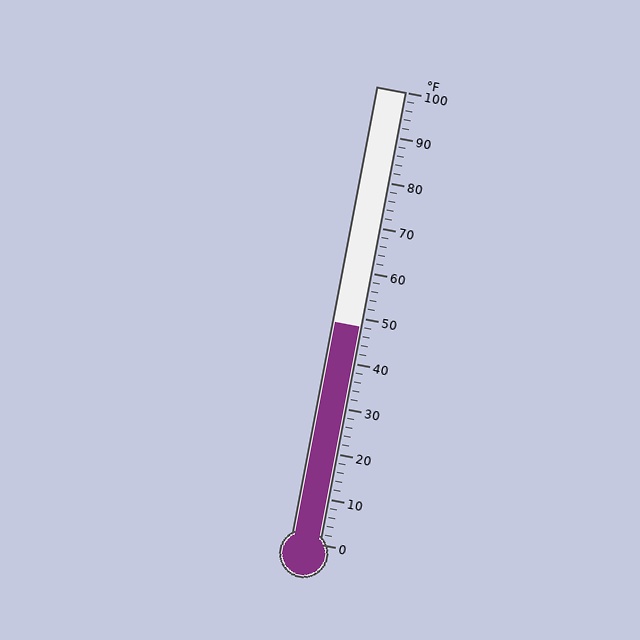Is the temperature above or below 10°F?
The temperature is above 10°F.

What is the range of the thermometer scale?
The thermometer scale ranges from 0°F to 100°F.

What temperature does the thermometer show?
The thermometer shows approximately 48°F.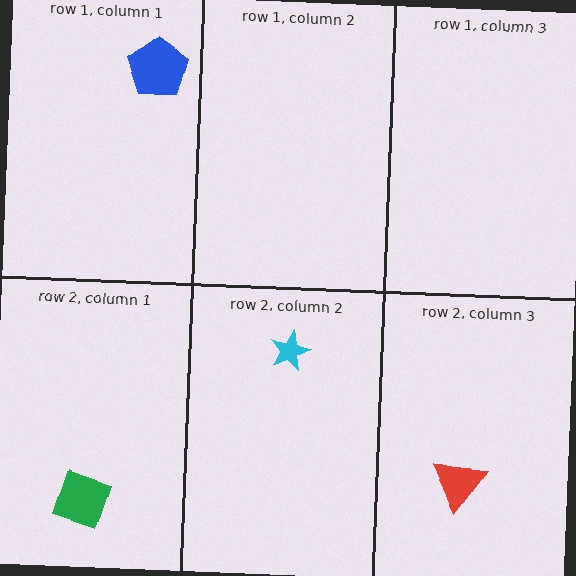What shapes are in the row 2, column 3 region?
The red triangle.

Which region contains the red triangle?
The row 2, column 3 region.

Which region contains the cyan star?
The row 2, column 2 region.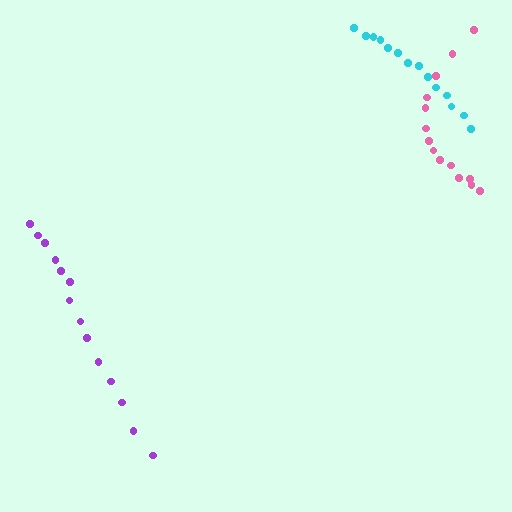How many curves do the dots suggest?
There are 3 distinct paths.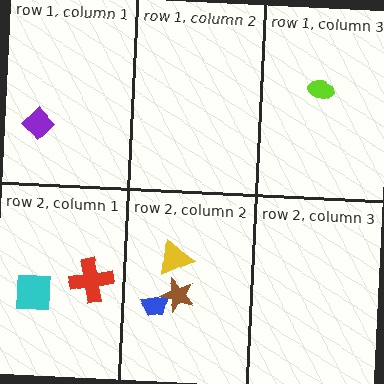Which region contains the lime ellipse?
The row 1, column 3 region.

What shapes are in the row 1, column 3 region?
The lime ellipse.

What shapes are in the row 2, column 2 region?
The blue trapezoid, the yellow triangle, the brown star.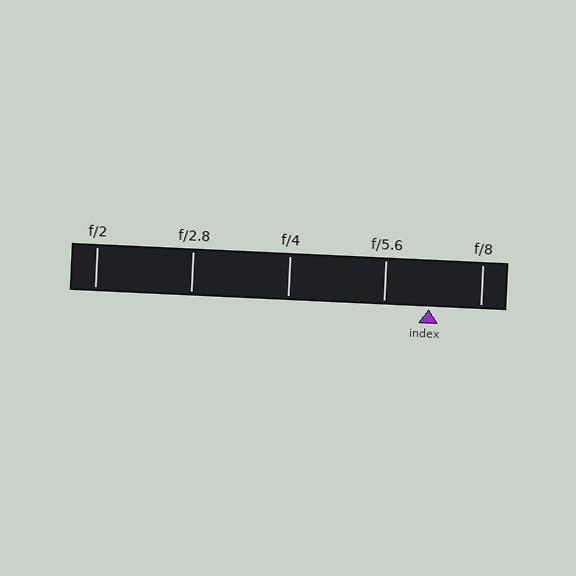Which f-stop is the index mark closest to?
The index mark is closest to f/5.6.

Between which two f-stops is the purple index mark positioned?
The index mark is between f/5.6 and f/8.